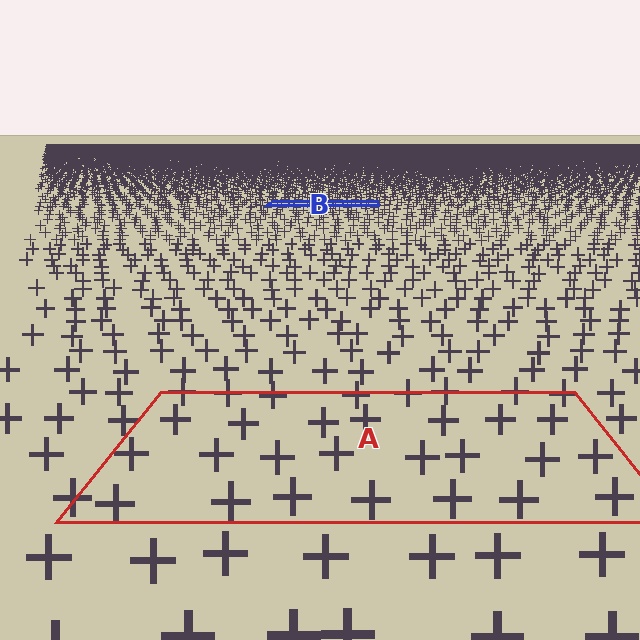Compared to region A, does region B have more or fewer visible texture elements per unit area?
Region B has more texture elements per unit area — they are packed more densely because it is farther away.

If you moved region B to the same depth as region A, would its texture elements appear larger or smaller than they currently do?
They would appear larger. At a closer depth, the same texture elements are projected at a bigger on-screen size.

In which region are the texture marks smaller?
The texture marks are smaller in region B, because it is farther away.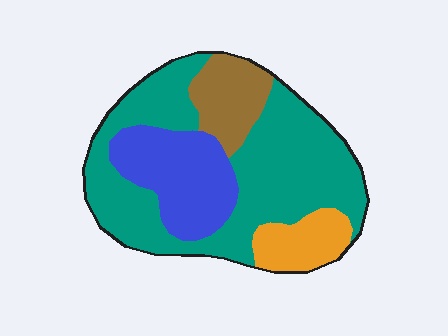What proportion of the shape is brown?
Brown takes up about one eighth (1/8) of the shape.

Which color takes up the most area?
Teal, at roughly 55%.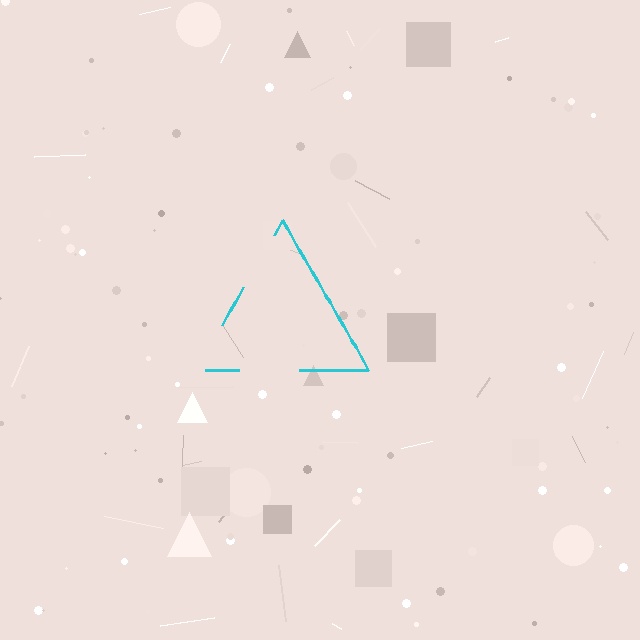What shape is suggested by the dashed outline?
The dashed outline suggests a triangle.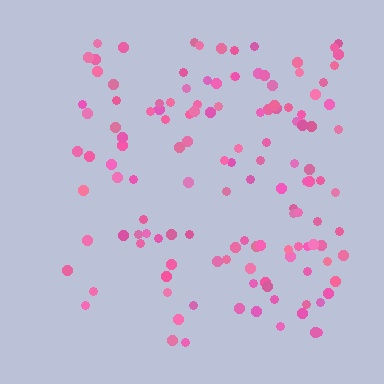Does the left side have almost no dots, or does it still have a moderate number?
Still a moderate number, just noticeably fewer than the right.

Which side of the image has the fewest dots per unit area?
The left.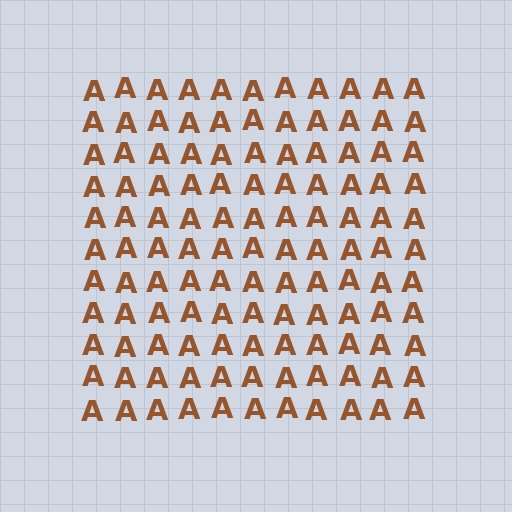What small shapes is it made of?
It is made of small letter A's.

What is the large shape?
The large shape is a square.